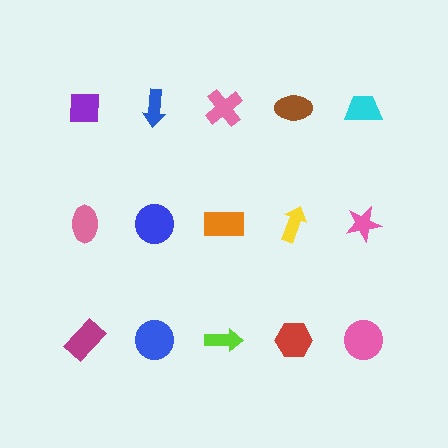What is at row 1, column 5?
A cyan trapezoid.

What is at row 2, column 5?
A pink star.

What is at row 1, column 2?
A blue arrow.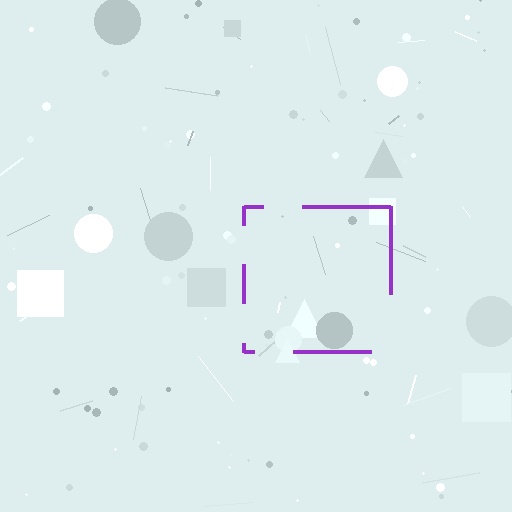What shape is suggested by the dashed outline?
The dashed outline suggests a square.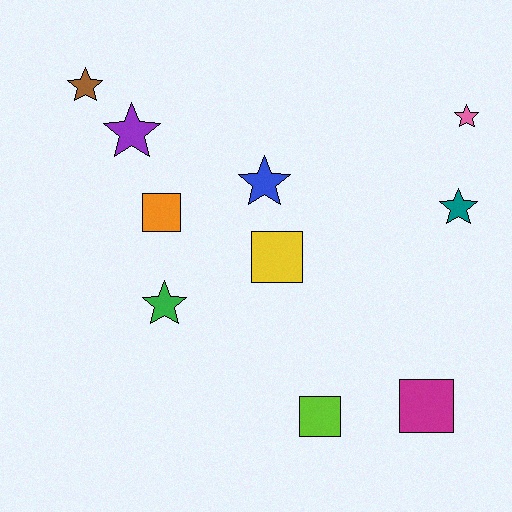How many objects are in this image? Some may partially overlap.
There are 10 objects.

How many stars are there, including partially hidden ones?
There are 6 stars.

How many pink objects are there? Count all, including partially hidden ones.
There is 1 pink object.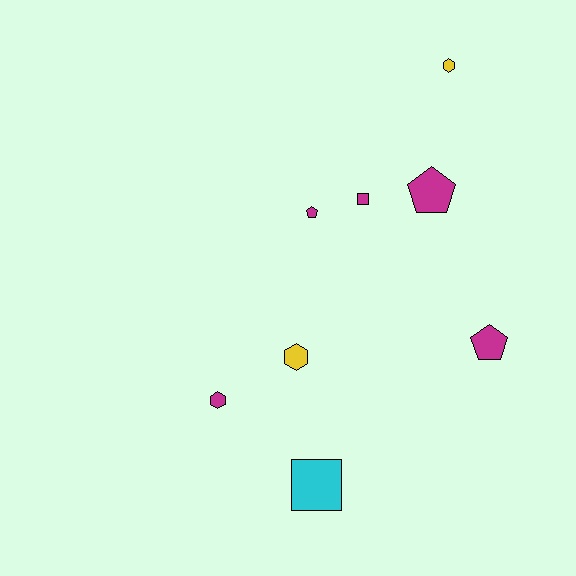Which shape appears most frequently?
Hexagon, with 3 objects.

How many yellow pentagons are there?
There are no yellow pentagons.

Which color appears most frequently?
Magenta, with 5 objects.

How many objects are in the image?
There are 8 objects.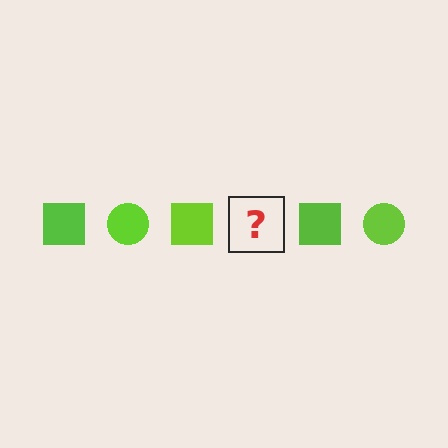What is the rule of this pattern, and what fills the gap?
The rule is that the pattern cycles through square, circle shapes in lime. The gap should be filled with a lime circle.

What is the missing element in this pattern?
The missing element is a lime circle.